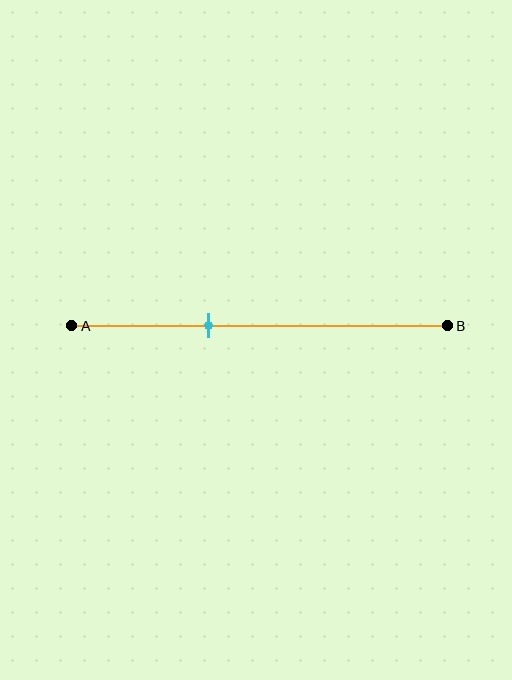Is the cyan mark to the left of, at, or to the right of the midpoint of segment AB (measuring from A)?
The cyan mark is to the left of the midpoint of segment AB.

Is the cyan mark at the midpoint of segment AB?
No, the mark is at about 35% from A, not at the 50% midpoint.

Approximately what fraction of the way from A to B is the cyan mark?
The cyan mark is approximately 35% of the way from A to B.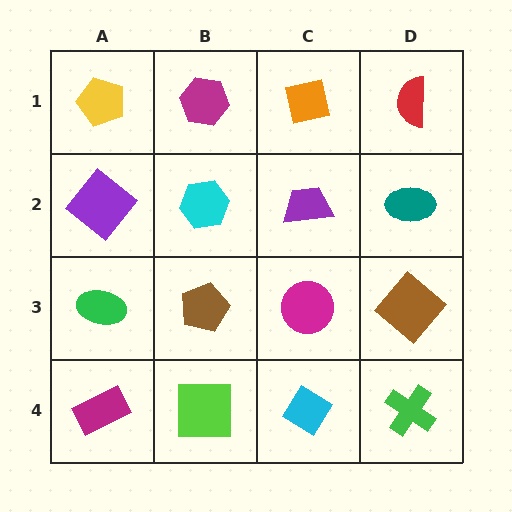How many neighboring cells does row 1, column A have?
2.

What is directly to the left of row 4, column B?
A magenta rectangle.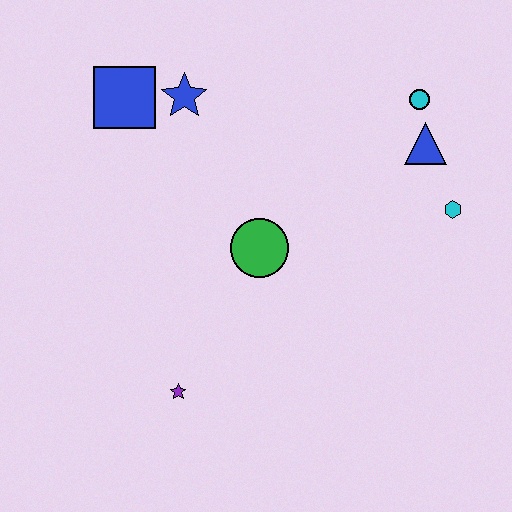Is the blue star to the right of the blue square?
Yes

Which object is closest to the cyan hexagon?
The blue triangle is closest to the cyan hexagon.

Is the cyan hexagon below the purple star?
No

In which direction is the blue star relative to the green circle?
The blue star is above the green circle.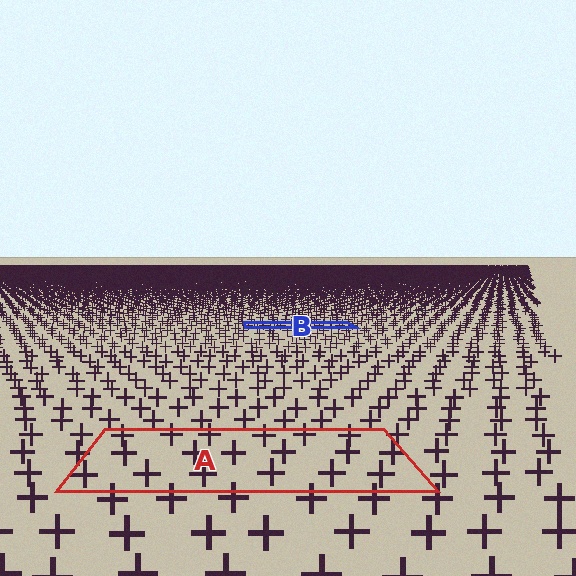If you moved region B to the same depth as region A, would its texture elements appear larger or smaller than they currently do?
They would appear larger. At a closer depth, the same texture elements are projected at a bigger on-screen size.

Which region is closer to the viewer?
Region A is closer. The texture elements there are larger and more spread out.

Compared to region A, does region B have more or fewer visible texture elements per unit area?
Region B has more texture elements per unit area — they are packed more densely because it is farther away.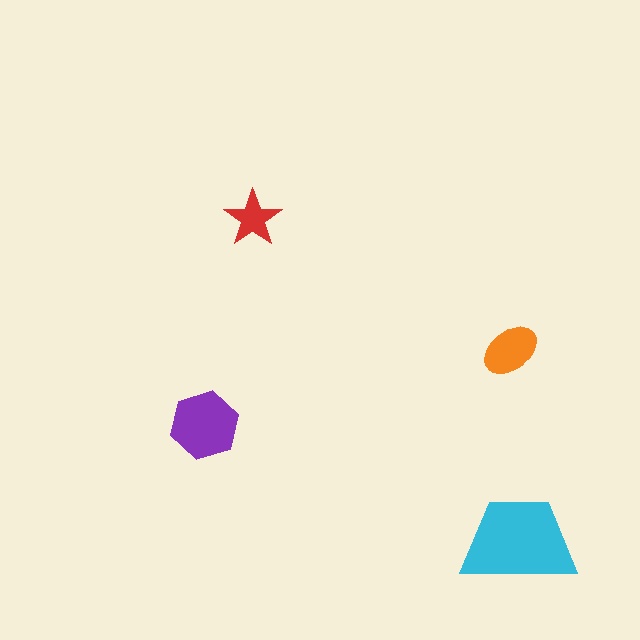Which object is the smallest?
The red star.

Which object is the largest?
The cyan trapezoid.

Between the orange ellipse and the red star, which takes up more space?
The orange ellipse.